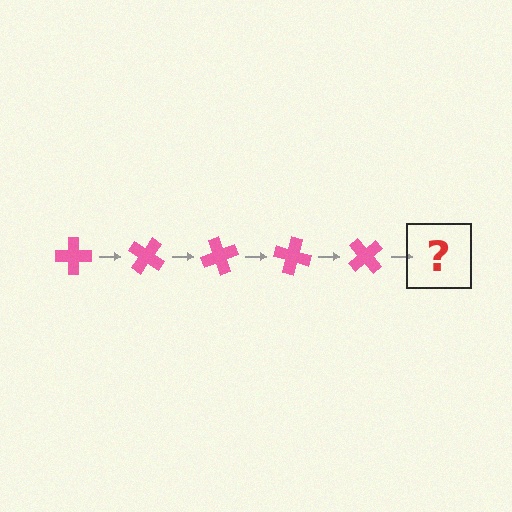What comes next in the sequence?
The next element should be a pink cross rotated 175 degrees.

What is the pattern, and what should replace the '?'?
The pattern is that the cross rotates 35 degrees each step. The '?' should be a pink cross rotated 175 degrees.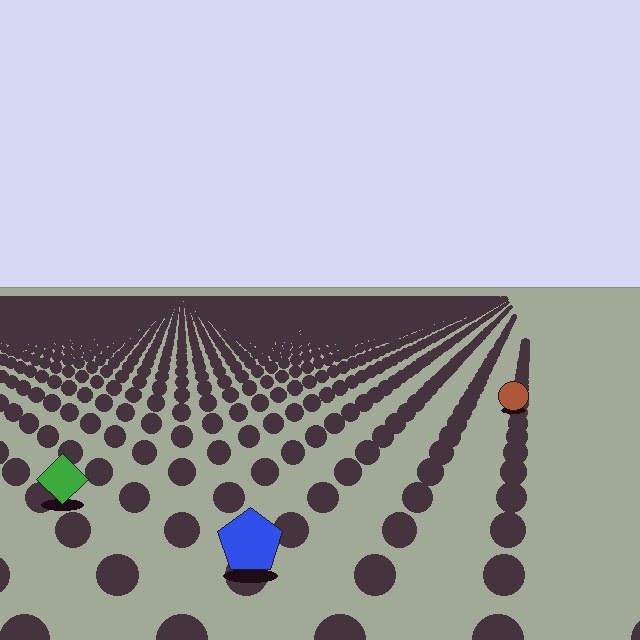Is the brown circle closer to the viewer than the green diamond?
No. The green diamond is closer — you can tell from the texture gradient: the ground texture is coarser near it.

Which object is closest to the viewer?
The blue pentagon is closest. The texture marks near it are larger and more spread out.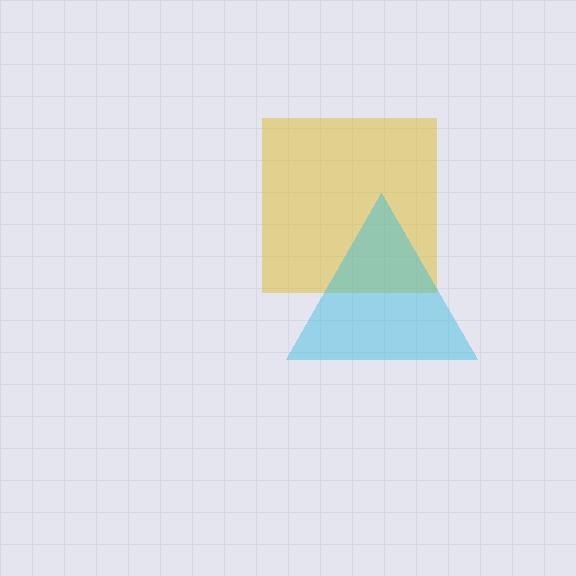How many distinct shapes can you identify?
There are 2 distinct shapes: a yellow square, a cyan triangle.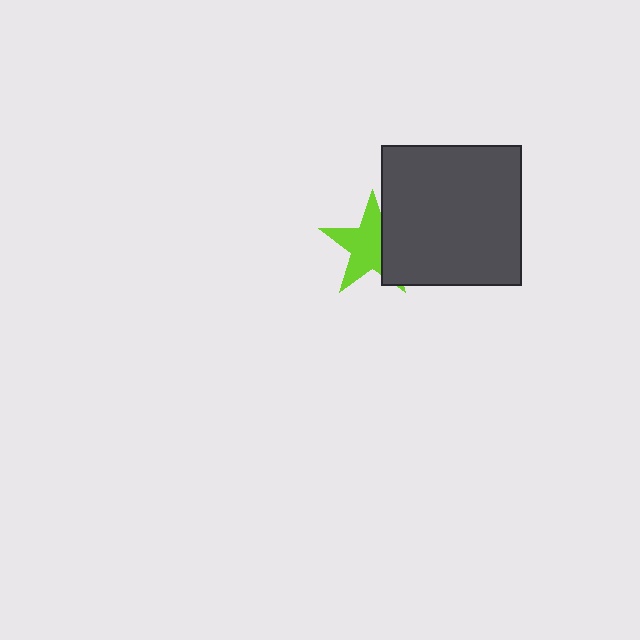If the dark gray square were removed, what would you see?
You would see the complete lime star.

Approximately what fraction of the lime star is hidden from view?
Roughly 33% of the lime star is hidden behind the dark gray square.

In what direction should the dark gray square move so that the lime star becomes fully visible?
The dark gray square should move right. That is the shortest direction to clear the overlap and leave the lime star fully visible.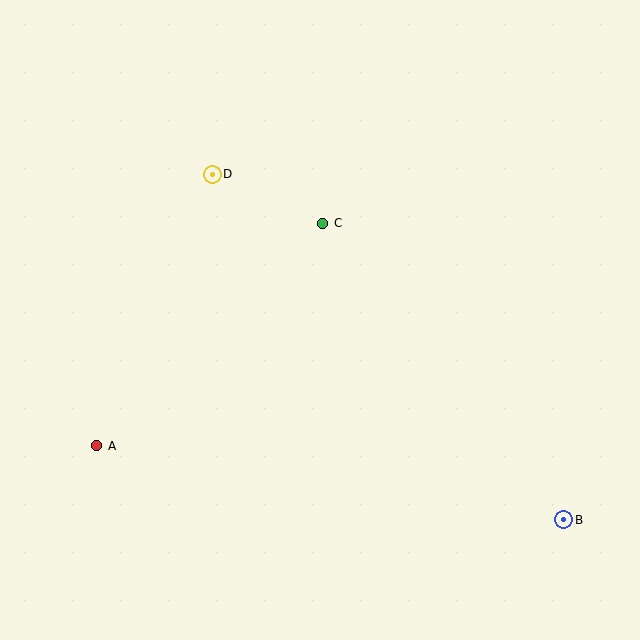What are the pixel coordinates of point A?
Point A is at (97, 446).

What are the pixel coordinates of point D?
Point D is at (212, 174).